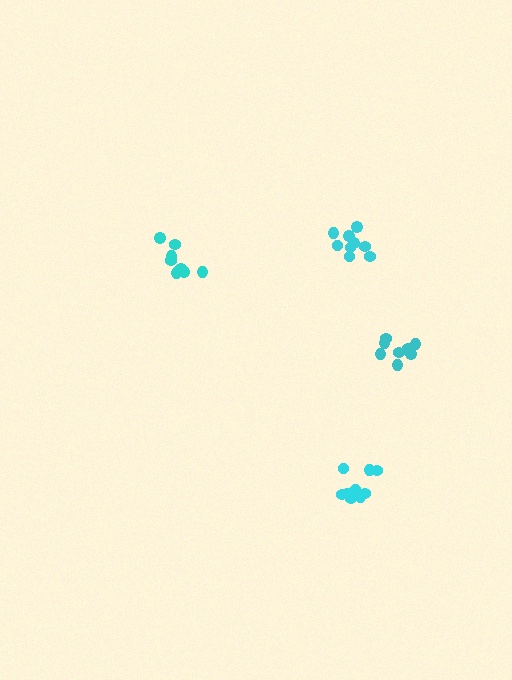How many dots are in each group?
Group 1: 8 dots, Group 2: 10 dots, Group 3: 9 dots, Group 4: 8 dots (35 total).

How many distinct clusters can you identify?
There are 4 distinct clusters.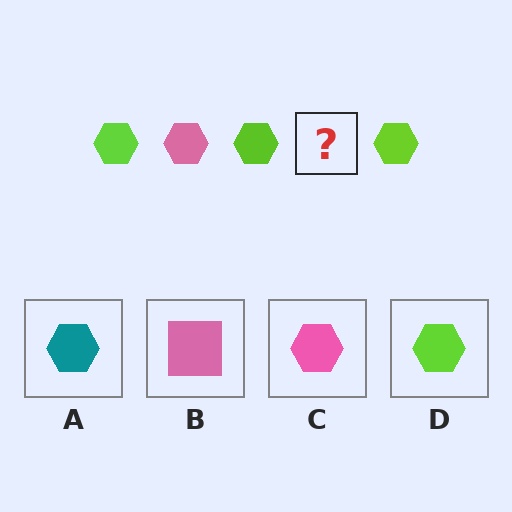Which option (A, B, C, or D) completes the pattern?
C.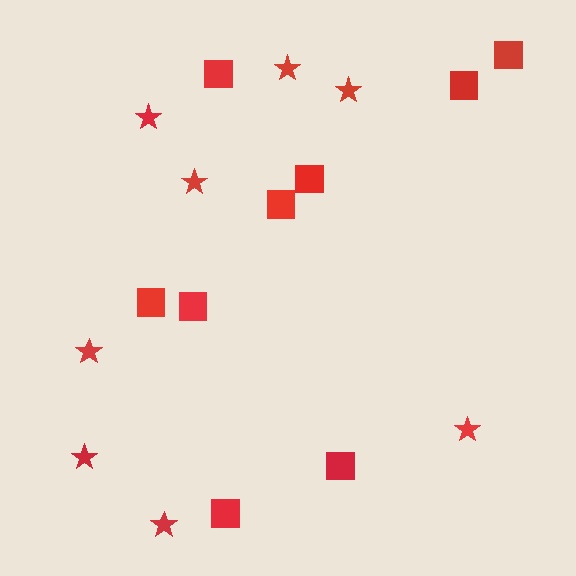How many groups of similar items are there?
There are 2 groups: one group of squares (9) and one group of stars (8).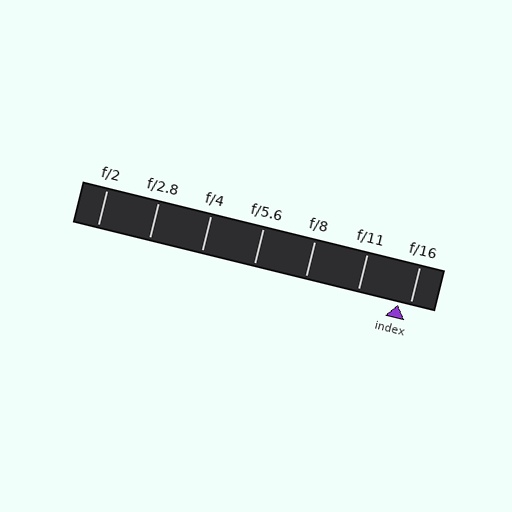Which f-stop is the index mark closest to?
The index mark is closest to f/16.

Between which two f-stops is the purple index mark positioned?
The index mark is between f/11 and f/16.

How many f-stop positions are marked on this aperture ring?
There are 7 f-stop positions marked.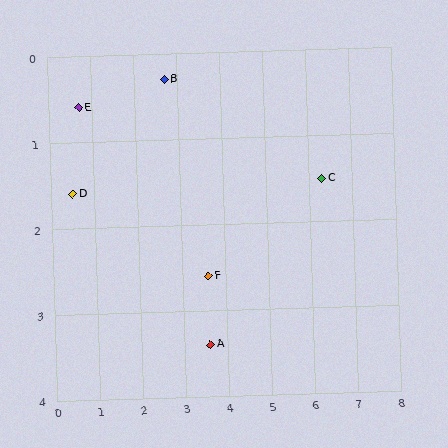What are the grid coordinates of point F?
Point F is at approximately (3.6, 2.6).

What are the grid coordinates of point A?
Point A is at approximately (3.6, 3.4).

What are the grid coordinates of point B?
Point B is at approximately (2.7, 0.3).